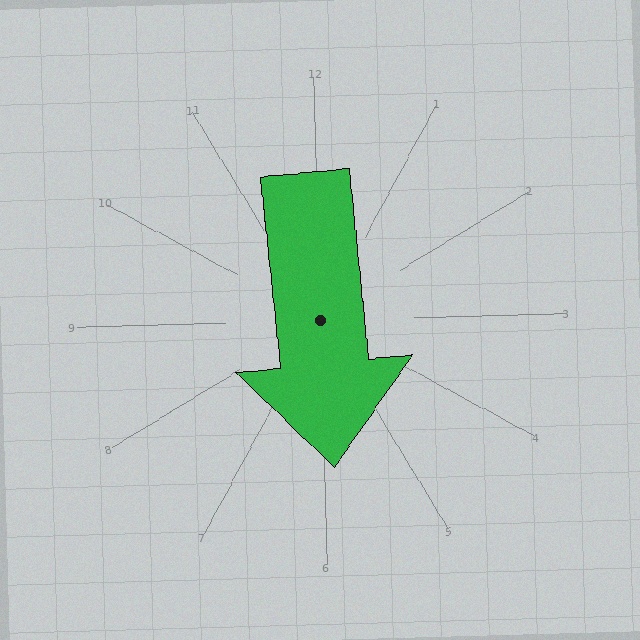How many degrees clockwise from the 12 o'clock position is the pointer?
Approximately 176 degrees.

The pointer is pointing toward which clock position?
Roughly 6 o'clock.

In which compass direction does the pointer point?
South.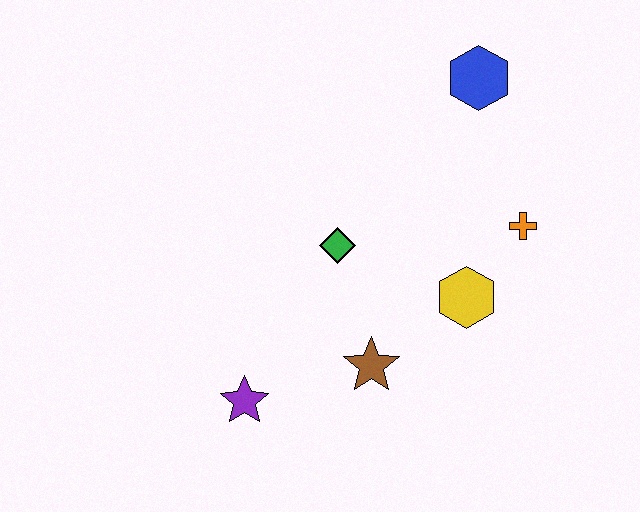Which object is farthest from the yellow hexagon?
The purple star is farthest from the yellow hexagon.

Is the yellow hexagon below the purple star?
No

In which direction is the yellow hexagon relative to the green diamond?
The yellow hexagon is to the right of the green diamond.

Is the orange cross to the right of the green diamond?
Yes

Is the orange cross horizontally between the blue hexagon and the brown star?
No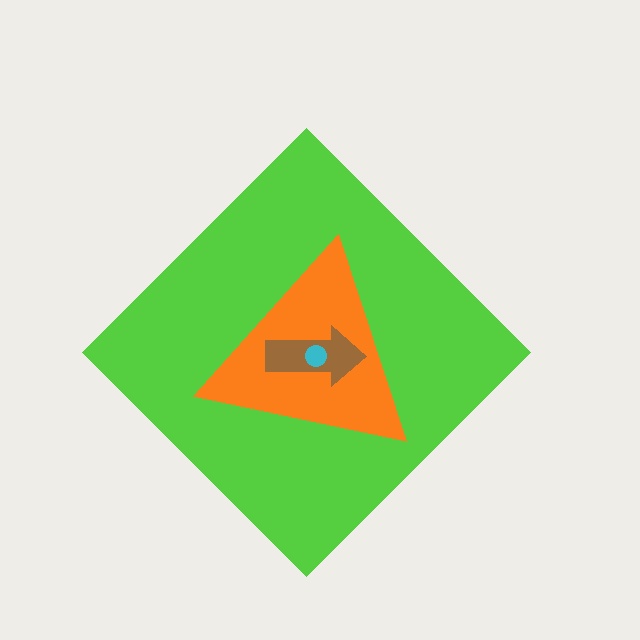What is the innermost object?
The cyan circle.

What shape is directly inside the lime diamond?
The orange triangle.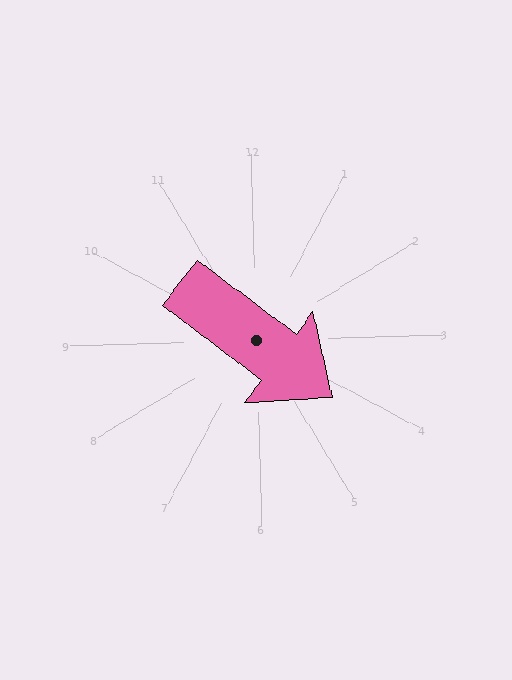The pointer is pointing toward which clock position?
Roughly 4 o'clock.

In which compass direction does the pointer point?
Southeast.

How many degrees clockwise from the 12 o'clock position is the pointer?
Approximately 129 degrees.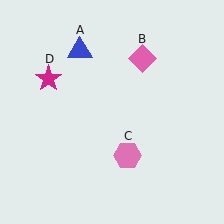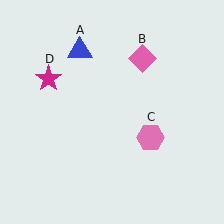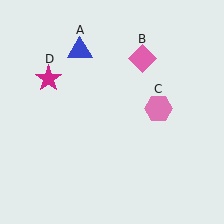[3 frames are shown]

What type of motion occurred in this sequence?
The pink hexagon (object C) rotated counterclockwise around the center of the scene.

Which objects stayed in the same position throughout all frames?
Blue triangle (object A) and pink diamond (object B) and magenta star (object D) remained stationary.